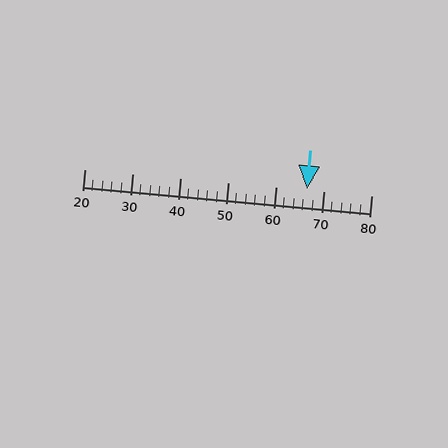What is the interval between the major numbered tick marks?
The major tick marks are spaced 10 units apart.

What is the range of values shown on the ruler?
The ruler shows values from 20 to 80.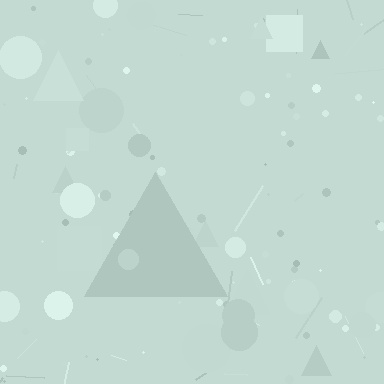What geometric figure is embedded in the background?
A triangle is embedded in the background.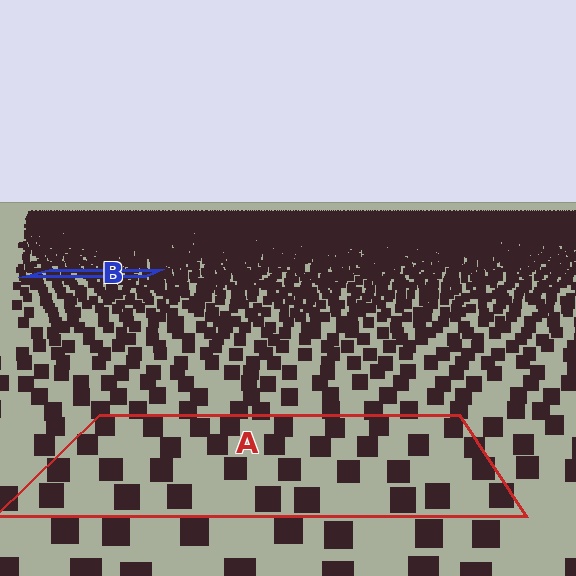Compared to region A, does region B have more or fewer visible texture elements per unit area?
Region B has more texture elements per unit area — they are packed more densely because it is farther away.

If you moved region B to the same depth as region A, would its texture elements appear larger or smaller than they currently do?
They would appear larger. At a closer depth, the same texture elements are projected at a bigger on-screen size.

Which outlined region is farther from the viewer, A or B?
Region B is farther from the viewer — the texture elements inside it appear smaller and more densely packed.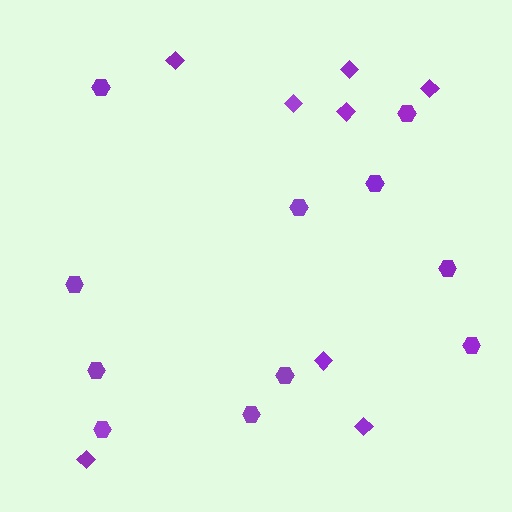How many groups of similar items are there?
There are 2 groups: one group of diamonds (8) and one group of hexagons (11).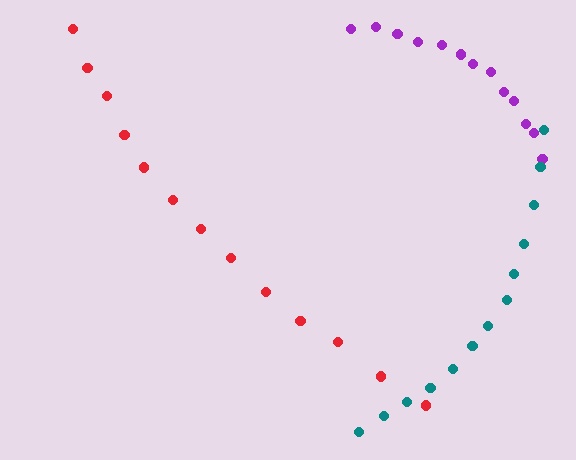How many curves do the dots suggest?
There are 3 distinct paths.